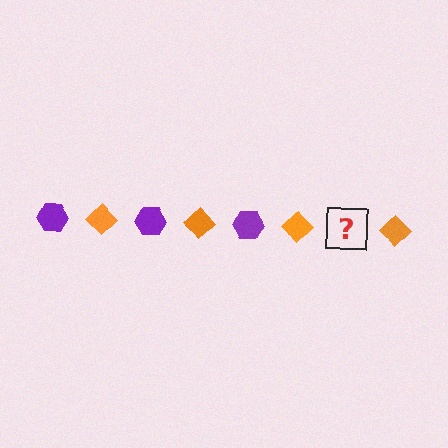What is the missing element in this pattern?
The missing element is a purple hexagon.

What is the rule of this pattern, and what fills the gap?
The rule is that the pattern alternates between purple hexagon and orange diamond. The gap should be filled with a purple hexagon.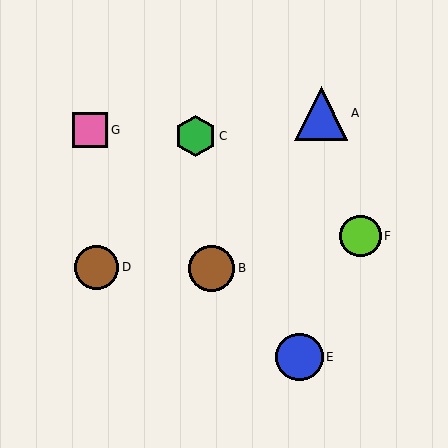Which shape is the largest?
The blue triangle (labeled A) is the largest.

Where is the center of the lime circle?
The center of the lime circle is at (360, 236).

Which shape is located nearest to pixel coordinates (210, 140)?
The green hexagon (labeled C) at (196, 136) is nearest to that location.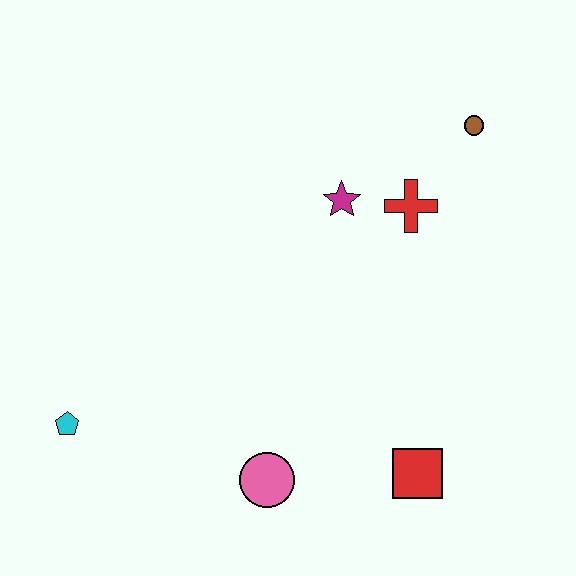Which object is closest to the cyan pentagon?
The pink circle is closest to the cyan pentagon.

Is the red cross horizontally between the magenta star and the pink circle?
No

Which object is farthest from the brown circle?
The cyan pentagon is farthest from the brown circle.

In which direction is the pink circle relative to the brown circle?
The pink circle is below the brown circle.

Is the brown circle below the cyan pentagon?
No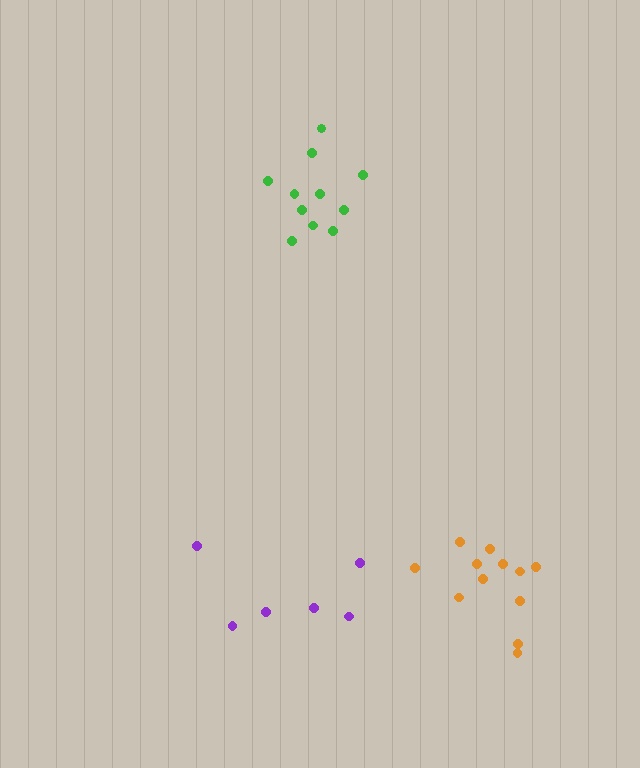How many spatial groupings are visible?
There are 3 spatial groupings.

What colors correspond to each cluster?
The clusters are colored: purple, green, orange.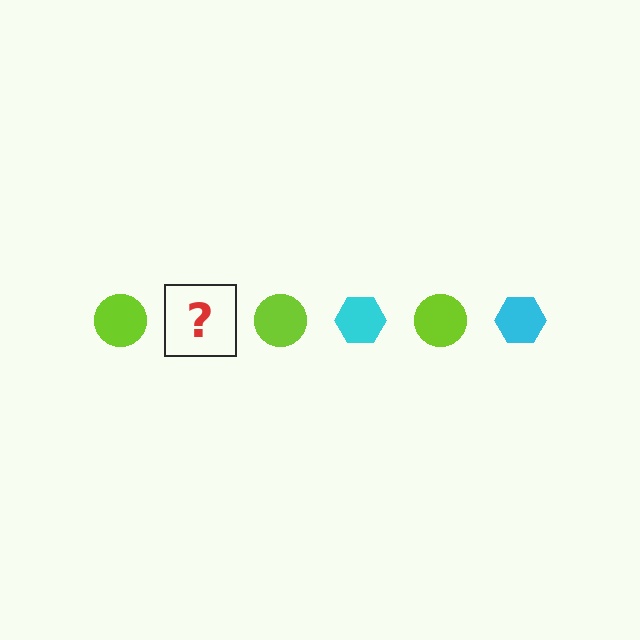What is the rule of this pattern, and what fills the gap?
The rule is that the pattern alternates between lime circle and cyan hexagon. The gap should be filled with a cyan hexagon.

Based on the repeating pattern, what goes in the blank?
The blank should be a cyan hexagon.